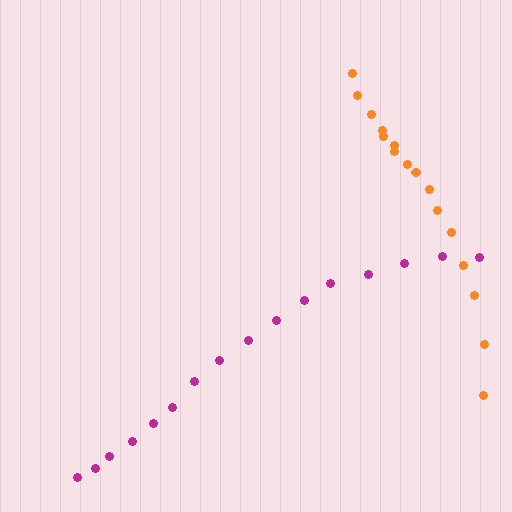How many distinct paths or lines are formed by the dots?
There are 2 distinct paths.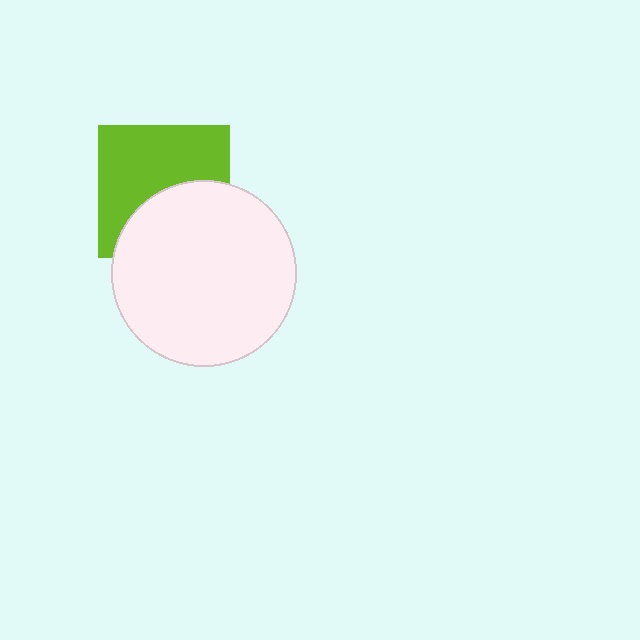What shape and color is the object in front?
The object in front is a white circle.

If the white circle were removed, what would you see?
You would see the complete lime square.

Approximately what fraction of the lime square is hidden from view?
Roughly 42% of the lime square is hidden behind the white circle.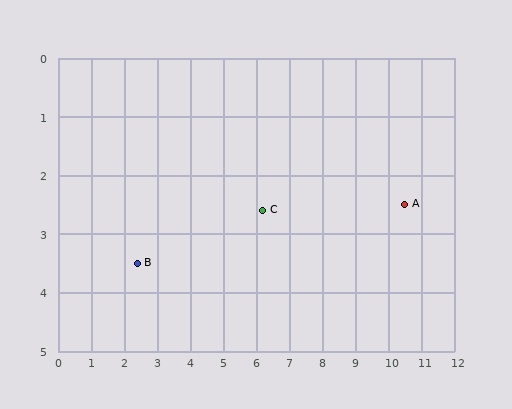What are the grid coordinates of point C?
Point C is at approximately (6.2, 2.6).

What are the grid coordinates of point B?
Point B is at approximately (2.4, 3.5).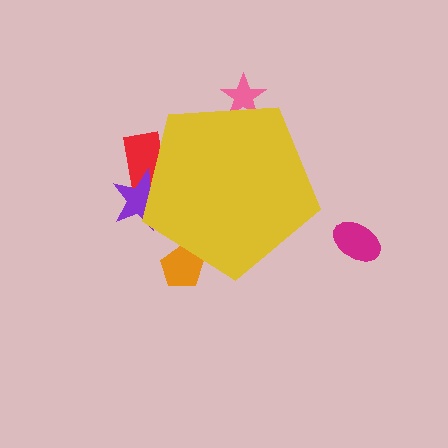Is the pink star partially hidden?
Yes, the pink star is partially hidden behind the yellow pentagon.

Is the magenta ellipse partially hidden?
No, the magenta ellipse is fully visible.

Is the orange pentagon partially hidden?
Yes, the orange pentagon is partially hidden behind the yellow pentagon.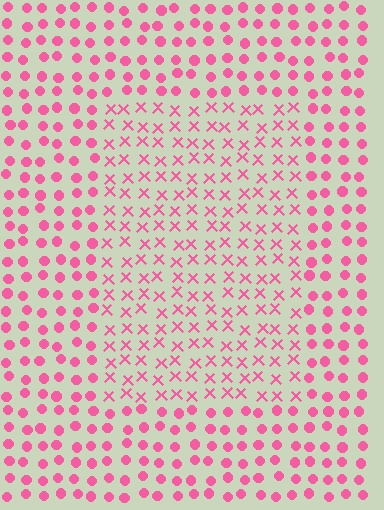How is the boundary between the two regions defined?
The boundary is defined by a change in element shape: X marks inside vs. circles outside. All elements share the same color and spacing.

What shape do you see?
I see a rectangle.